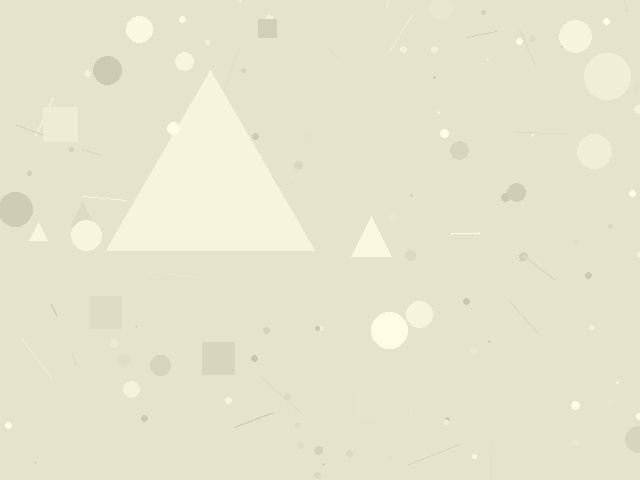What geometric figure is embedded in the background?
A triangle is embedded in the background.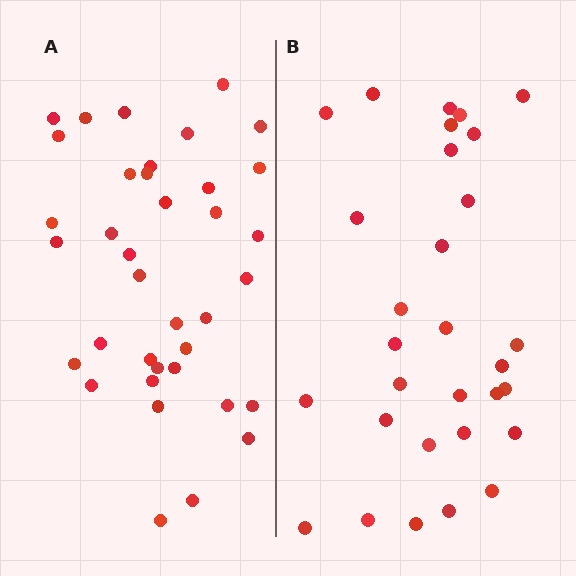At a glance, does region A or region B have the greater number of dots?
Region A (the left region) has more dots.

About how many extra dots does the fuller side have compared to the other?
Region A has roughly 8 or so more dots than region B.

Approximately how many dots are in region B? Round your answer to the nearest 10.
About 30 dots.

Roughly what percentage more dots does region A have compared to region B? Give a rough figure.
About 25% more.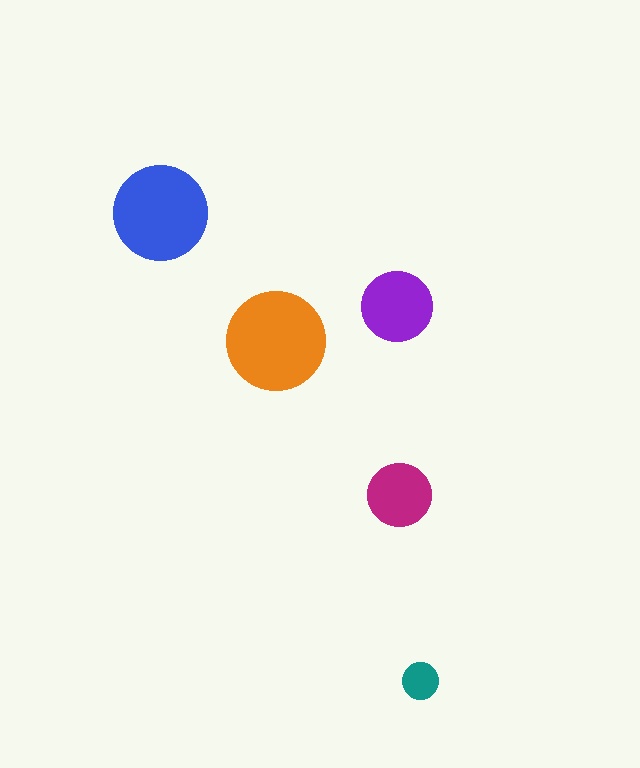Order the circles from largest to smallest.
the orange one, the blue one, the purple one, the magenta one, the teal one.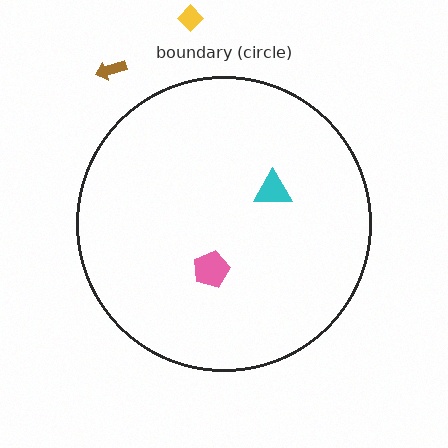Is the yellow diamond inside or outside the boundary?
Outside.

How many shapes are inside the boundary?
2 inside, 2 outside.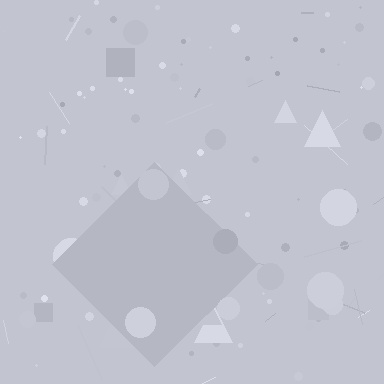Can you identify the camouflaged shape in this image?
The camouflaged shape is a diamond.